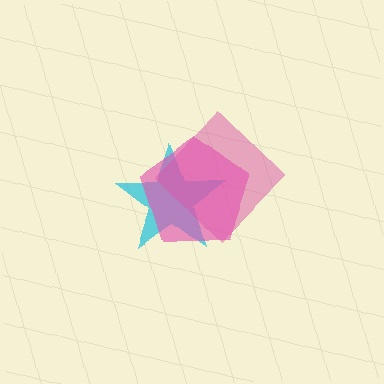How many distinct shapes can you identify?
There are 3 distinct shapes: a cyan star, a magenta diamond, a pink pentagon.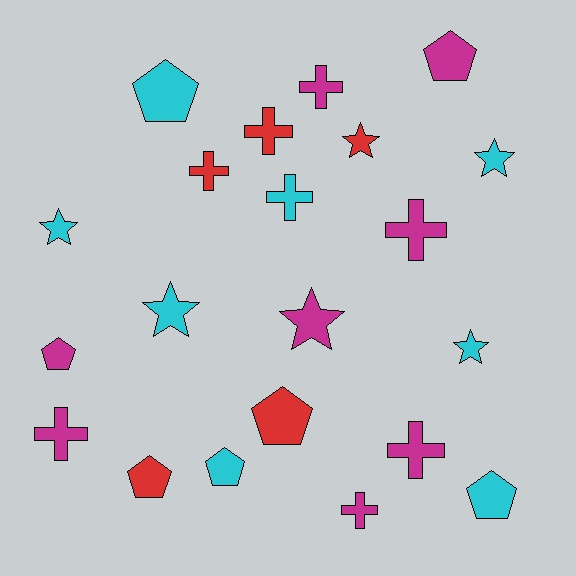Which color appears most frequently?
Cyan, with 8 objects.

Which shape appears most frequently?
Cross, with 8 objects.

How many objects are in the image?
There are 21 objects.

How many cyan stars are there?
There are 4 cyan stars.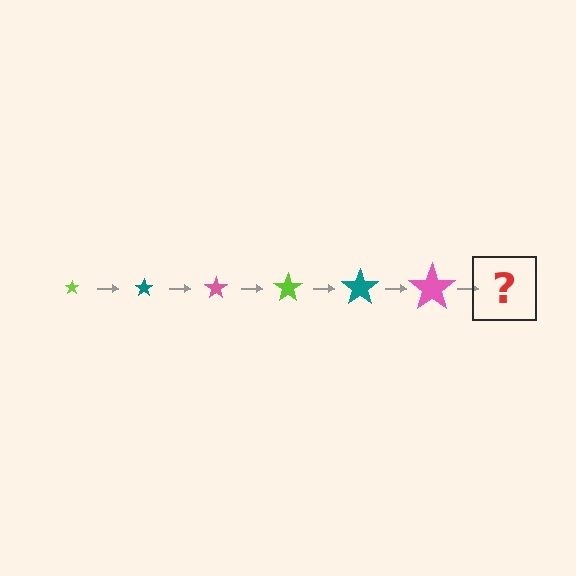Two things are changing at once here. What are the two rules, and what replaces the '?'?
The two rules are that the star grows larger each step and the color cycles through lime, teal, and pink. The '?' should be a lime star, larger than the previous one.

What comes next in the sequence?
The next element should be a lime star, larger than the previous one.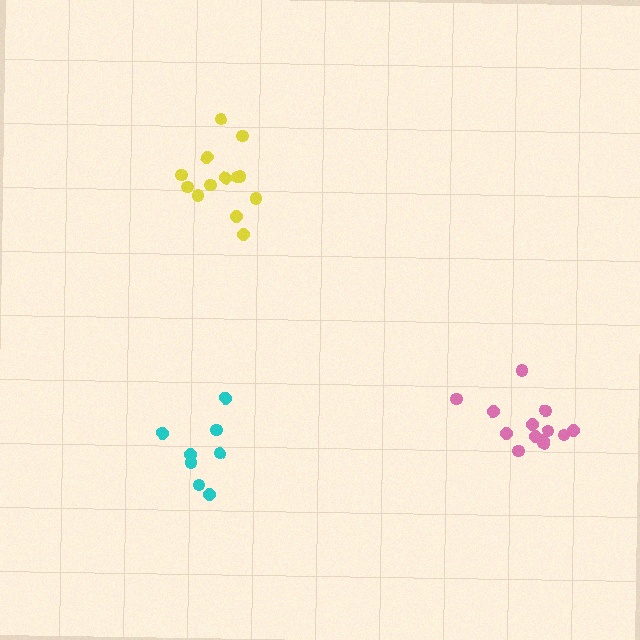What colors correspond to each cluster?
The clusters are colored: pink, yellow, cyan.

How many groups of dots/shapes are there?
There are 3 groups.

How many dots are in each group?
Group 1: 13 dots, Group 2: 13 dots, Group 3: 8 dots (34 total).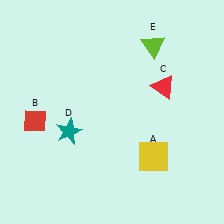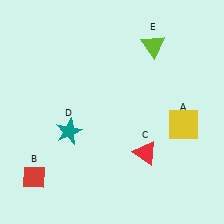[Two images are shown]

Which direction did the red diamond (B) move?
The red diamond (B) moved down.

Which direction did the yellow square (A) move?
The yellow square (A) moved up.